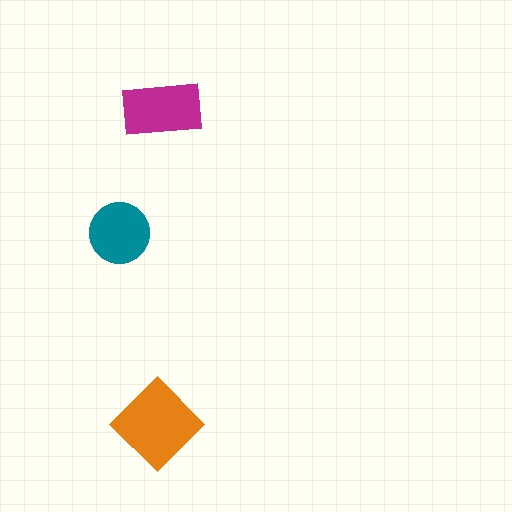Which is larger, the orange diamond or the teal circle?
The orange diamond.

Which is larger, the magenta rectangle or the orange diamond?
The orange diamond.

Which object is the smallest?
The teal circle.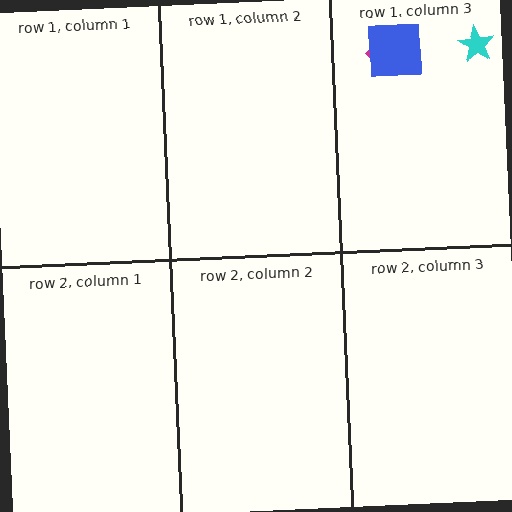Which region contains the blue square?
The row 1, column 3 region.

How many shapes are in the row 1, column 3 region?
3.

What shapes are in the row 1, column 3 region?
The magenta diamond, the cyan star, the blue square.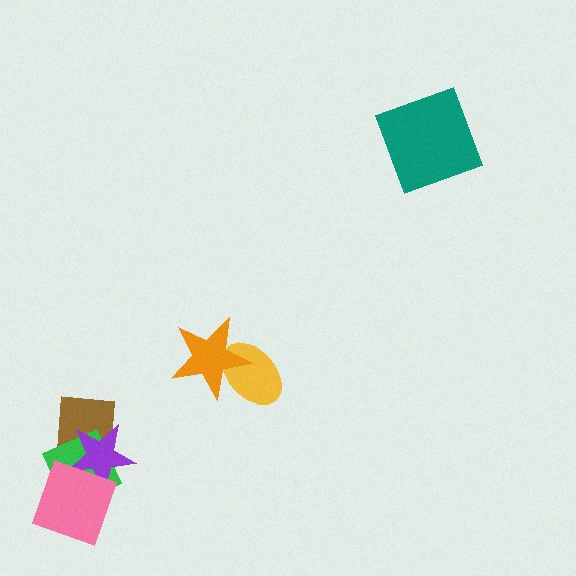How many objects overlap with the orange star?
1 object overlaps with the orange star.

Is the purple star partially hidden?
Yes, it is partially covered by another shape.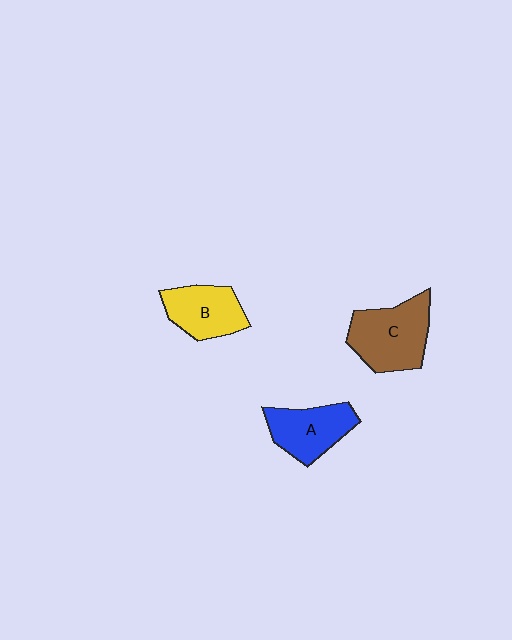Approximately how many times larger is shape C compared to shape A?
Approximately 1.3 times.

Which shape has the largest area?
Shape C (brown).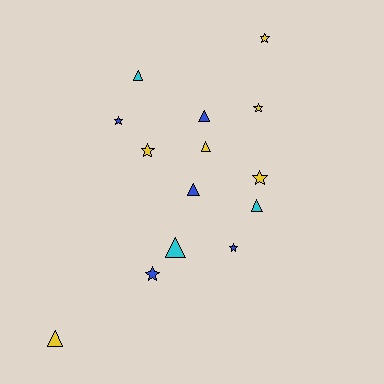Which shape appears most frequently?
Star, with 7 objects.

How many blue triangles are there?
There are 2 blue triangles.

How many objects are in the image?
There are 14 objects.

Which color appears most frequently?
Yellow, with 6 objects.